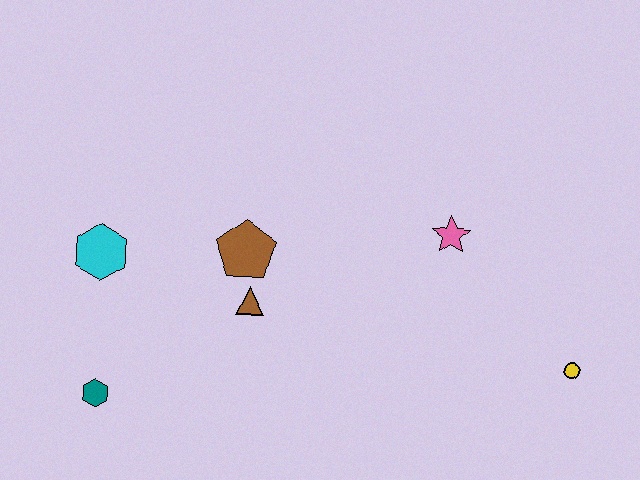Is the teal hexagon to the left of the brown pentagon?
Yes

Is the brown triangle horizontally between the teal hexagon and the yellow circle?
Yes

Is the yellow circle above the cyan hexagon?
No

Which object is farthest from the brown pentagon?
The yellow circle is farthest from the brown pentagon.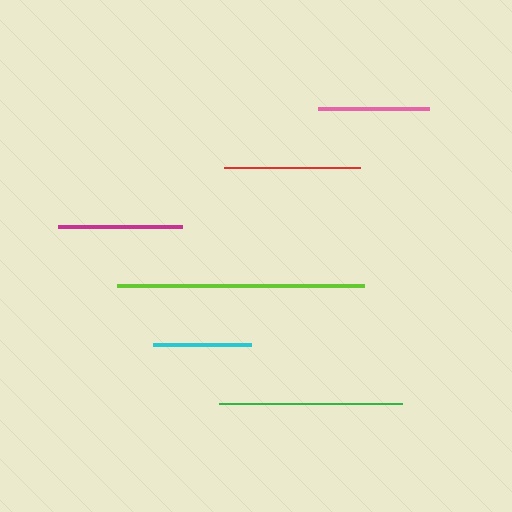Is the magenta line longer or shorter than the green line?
The green line is longer than the magenta line.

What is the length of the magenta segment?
The magenta segment is approximately 124 pixels long.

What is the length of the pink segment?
The pink segment is approximately 111 pixels long.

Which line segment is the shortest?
The cyan line is the shortest at approximately 98 pixels.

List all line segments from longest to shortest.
From longest to shortest: lime, green, red, magenta, pink, cyan.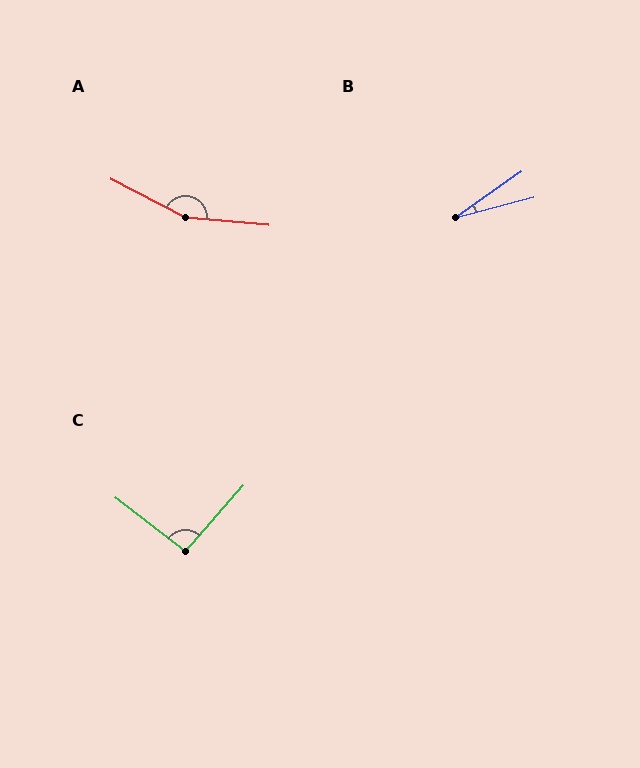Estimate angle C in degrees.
Approximately 94 degrees.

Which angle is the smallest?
B, at approximately 20 degrees.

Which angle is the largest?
A, at approximately 158 degrees.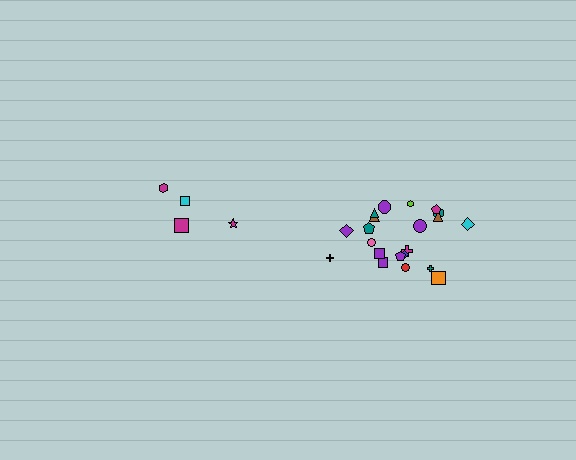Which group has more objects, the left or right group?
The right group.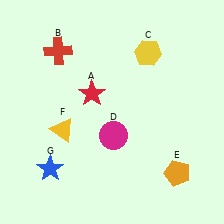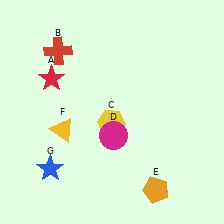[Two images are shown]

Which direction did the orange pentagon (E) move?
The orange pentagon (E) moved left.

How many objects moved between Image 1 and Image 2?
3 objects moved between the two images.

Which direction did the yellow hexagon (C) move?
The yellow hexagon (C) moved down.